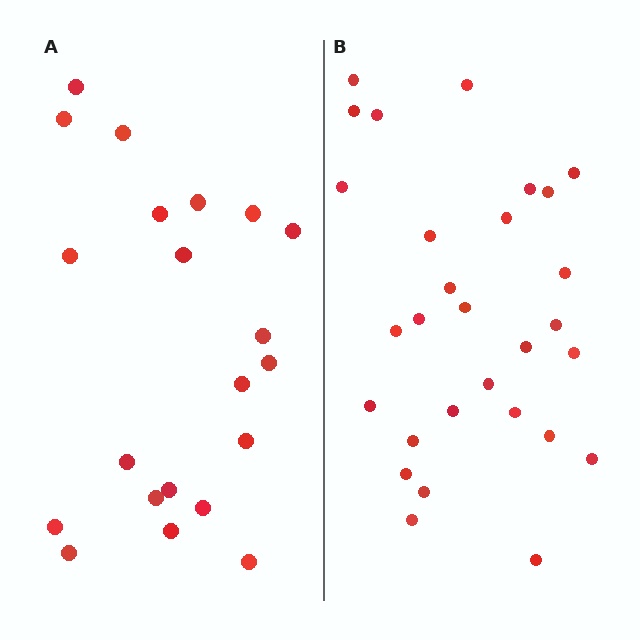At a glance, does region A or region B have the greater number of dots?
Region B (the right region) has more dots.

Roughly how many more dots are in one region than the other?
Region B has roughly 8 or so more dots than region A.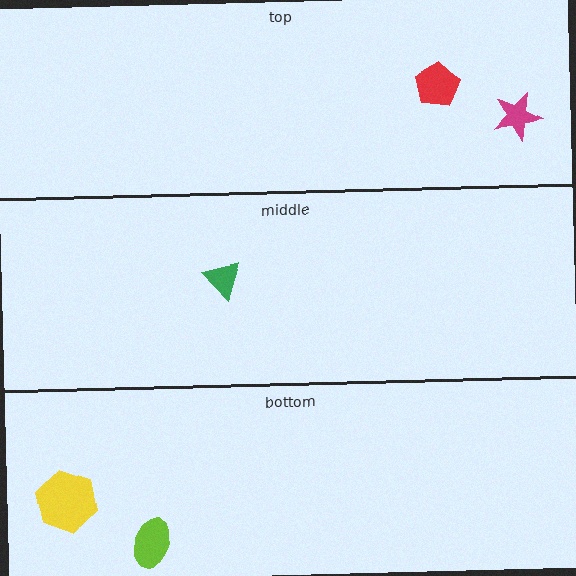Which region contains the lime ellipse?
The bottom region.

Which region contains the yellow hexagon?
The bottom region.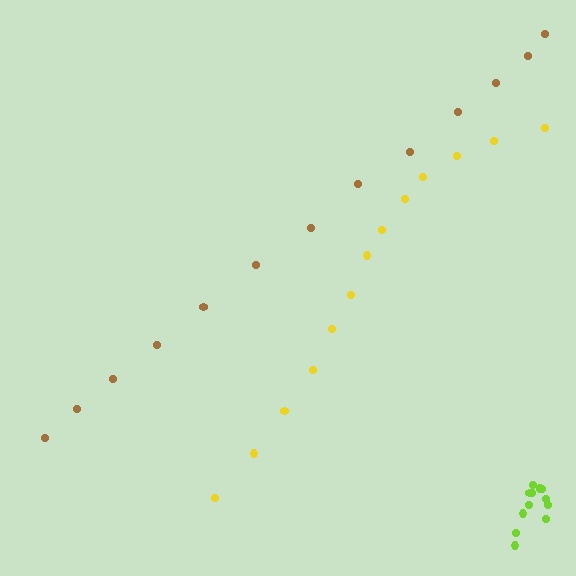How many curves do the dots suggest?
There are 3 distinct paths.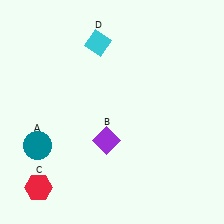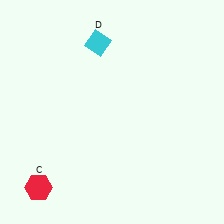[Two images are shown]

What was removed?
The purple diamond (B), the teal circle (A) were removed in Image 2.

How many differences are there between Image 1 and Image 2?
There are 2 differences between the two images.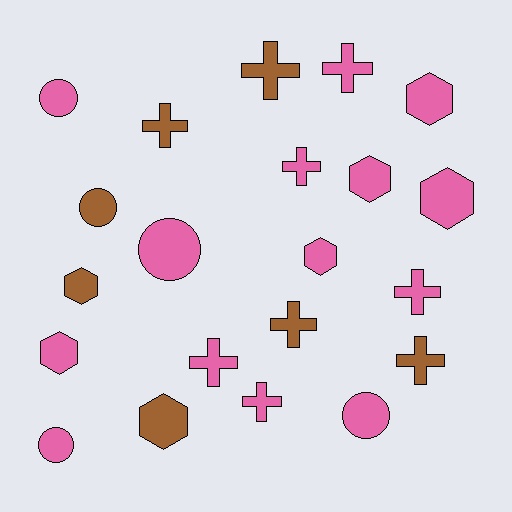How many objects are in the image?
There are 21 objects.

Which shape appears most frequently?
Cross, with 9 objects.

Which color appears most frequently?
Pink, with 14 objects.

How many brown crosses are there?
There are 4 brown crosses.